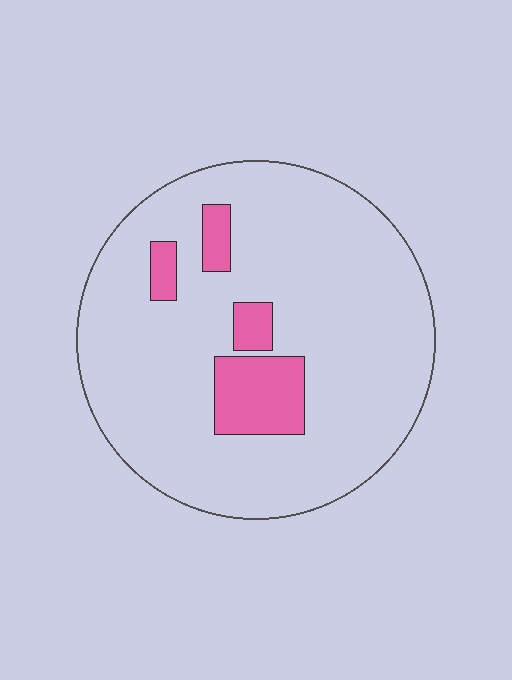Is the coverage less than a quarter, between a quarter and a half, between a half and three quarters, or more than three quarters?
Less than a quarter.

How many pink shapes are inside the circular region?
4.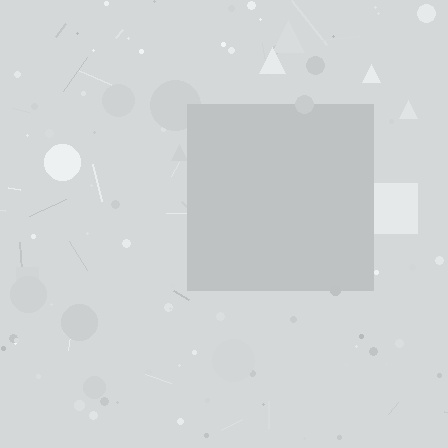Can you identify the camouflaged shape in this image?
The camouflaged shape is a square.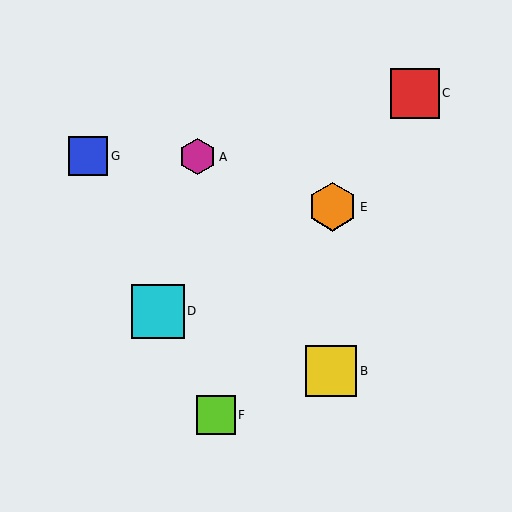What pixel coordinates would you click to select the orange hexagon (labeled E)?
Click at (333, 207) to select the orange hexagon E.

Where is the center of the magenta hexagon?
The center of the magenta hexagon is at (198, 157).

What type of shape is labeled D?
Shape D is a cyan square.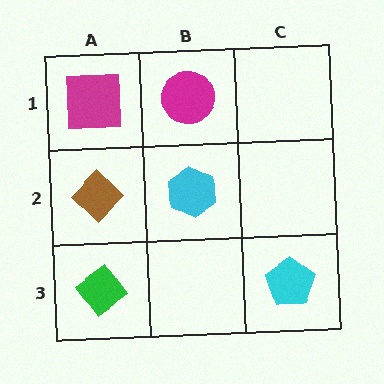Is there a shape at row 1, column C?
No, that cell is empty.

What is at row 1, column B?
A magenta circle.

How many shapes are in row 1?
2 shapes.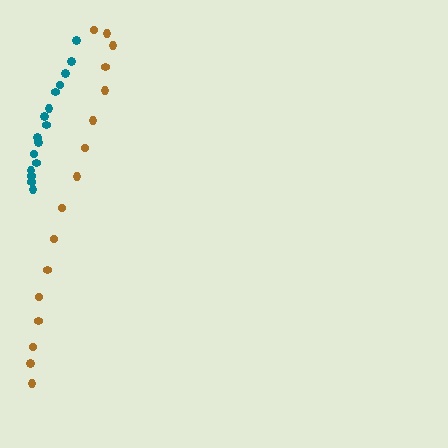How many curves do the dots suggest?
There are 2 distinct paths.